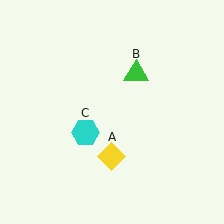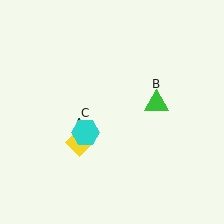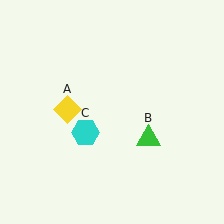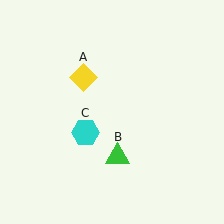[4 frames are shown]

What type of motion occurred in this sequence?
The yellow diamond (object A), green triangle (object B) rotated clockwise around the center of the scene.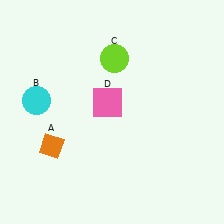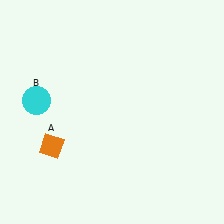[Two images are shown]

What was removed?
The pink square (D), the lime circle (C) were removed in Image 2.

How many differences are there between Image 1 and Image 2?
There are 2 differences between the two images.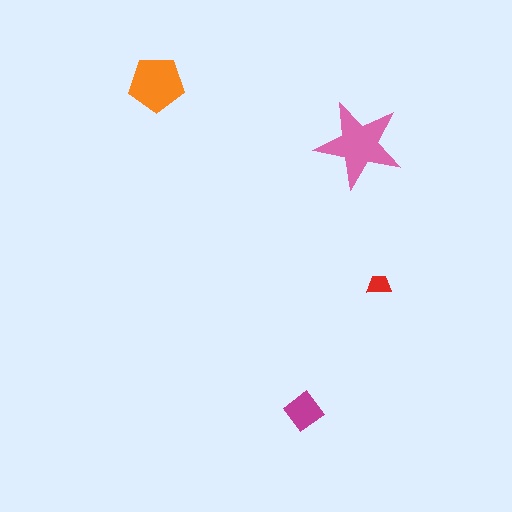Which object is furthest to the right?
The red trapezoid is rightmost.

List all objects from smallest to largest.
The red trapezoid, the magenta diamond, the orange pentagon, the pink star.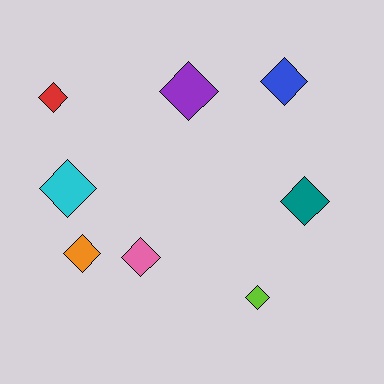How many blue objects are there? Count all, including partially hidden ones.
There is 1 blue object.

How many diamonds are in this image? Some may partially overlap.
There are 8 diamonds.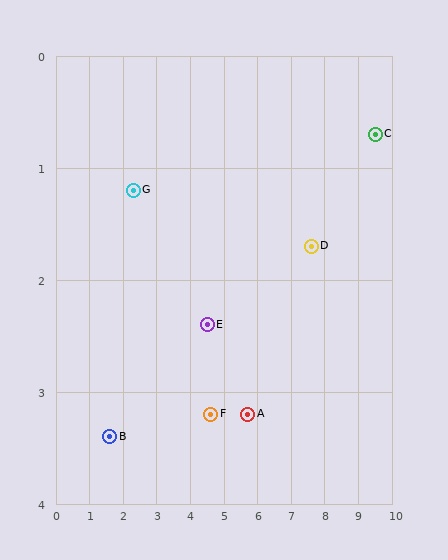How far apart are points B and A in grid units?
Points B and A are about 4.1 grid units apart.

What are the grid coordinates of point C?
Point C is at approximately (9.5, 0.7).